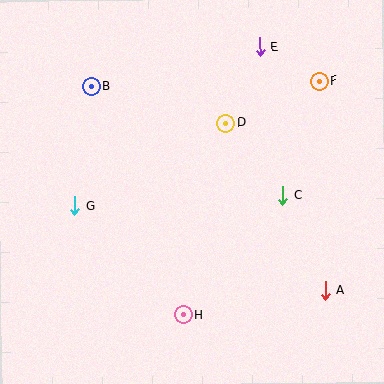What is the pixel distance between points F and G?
The distance between F and G is 274 pixels.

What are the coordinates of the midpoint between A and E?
The midpoint between A and E is at (292, 169).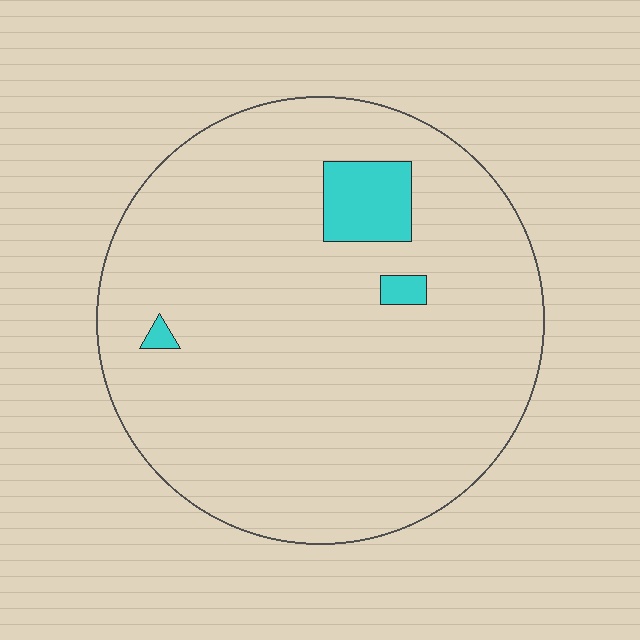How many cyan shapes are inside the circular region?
3.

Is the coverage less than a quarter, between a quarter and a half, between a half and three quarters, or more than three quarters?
Less than a quarter.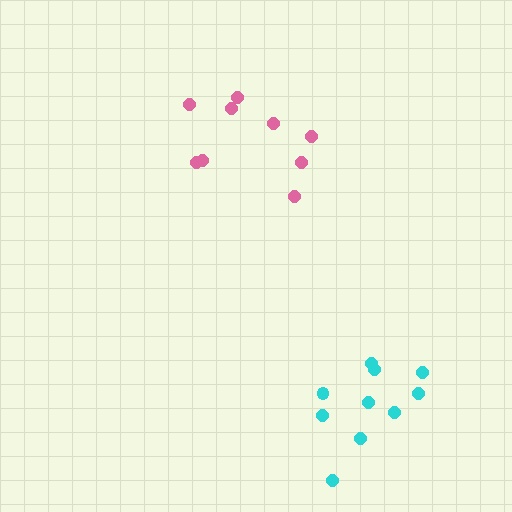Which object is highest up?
The pink cluster is topmost.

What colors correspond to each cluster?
The clusters are colored: pink, cyan.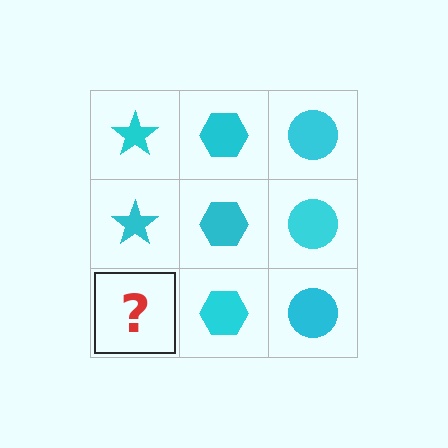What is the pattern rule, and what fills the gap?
The rule is that each column has a consistent shape. The gap should be filled with a cyan star.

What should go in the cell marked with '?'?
The missing cell should contain a cyan star.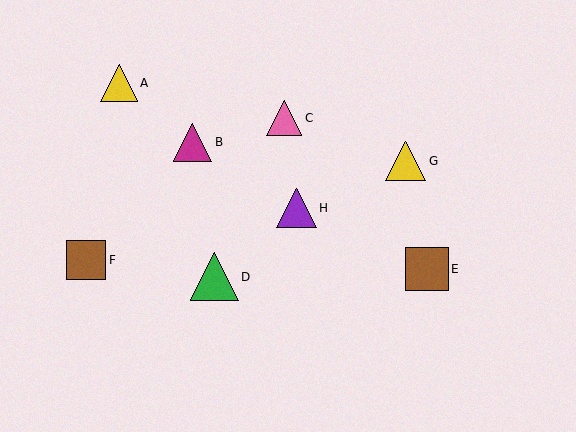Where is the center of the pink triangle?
The center of the pink triangle is at (284, 118).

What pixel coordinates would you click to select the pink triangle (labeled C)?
Click at (284, 118) to select the pink triangle C.